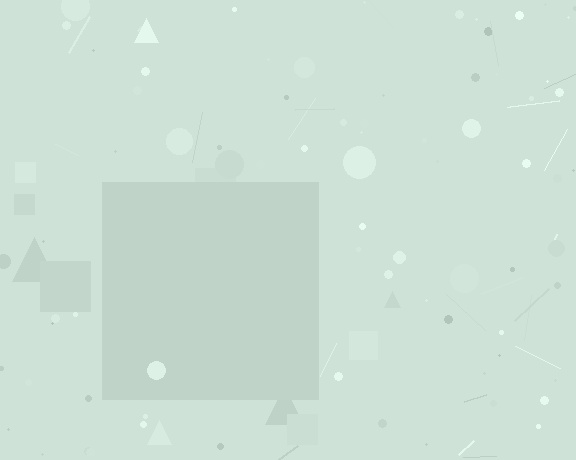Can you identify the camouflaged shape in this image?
The camouflaged shape is a square.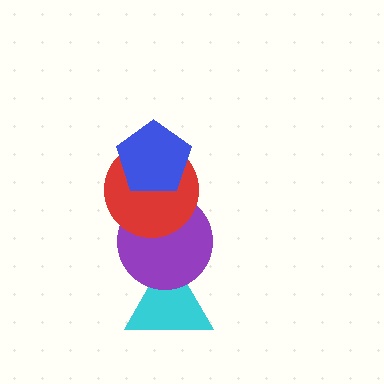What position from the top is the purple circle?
The purple circle is 3rd from the top.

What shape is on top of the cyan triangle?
The purple circle is on top of the cyan triangle.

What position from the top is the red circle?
The red circle is 2nd from the top.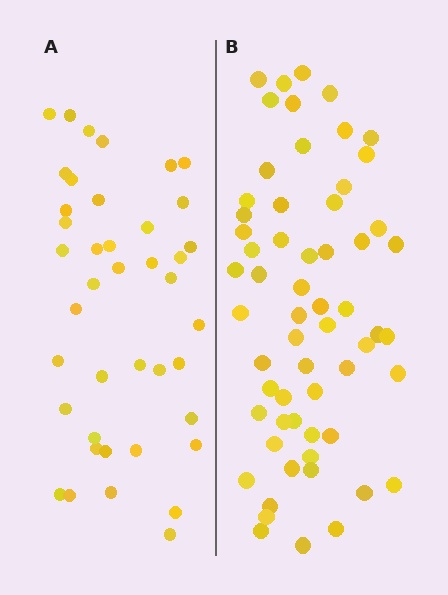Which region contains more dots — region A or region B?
Region B (the right region) has more dots.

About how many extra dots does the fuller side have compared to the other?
Region B has approximately 20 more dots than region A.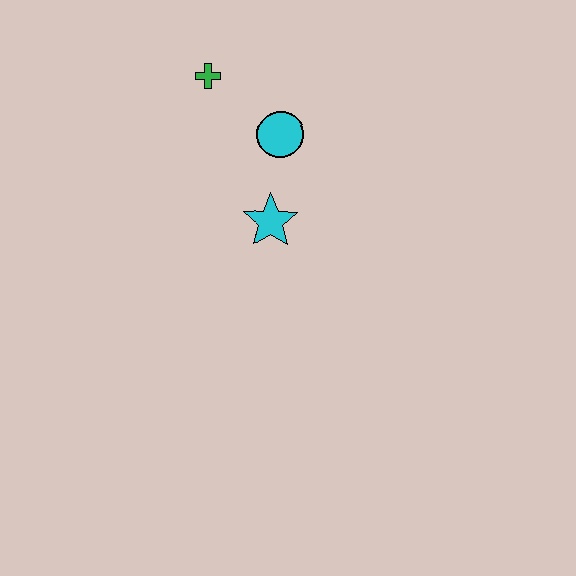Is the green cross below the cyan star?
No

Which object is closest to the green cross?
The cyan circle is closest to the green cross.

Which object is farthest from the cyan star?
The green cross is farthest from the cyan star.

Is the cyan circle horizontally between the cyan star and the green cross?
No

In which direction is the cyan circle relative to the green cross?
The cyan circle is to the right of the green cross.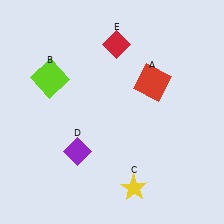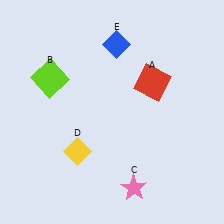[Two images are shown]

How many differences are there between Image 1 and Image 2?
There are 3 differences between the two images.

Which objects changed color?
C changed from yellow to pink. D changed from purple to yellow. E changed from red to blue.